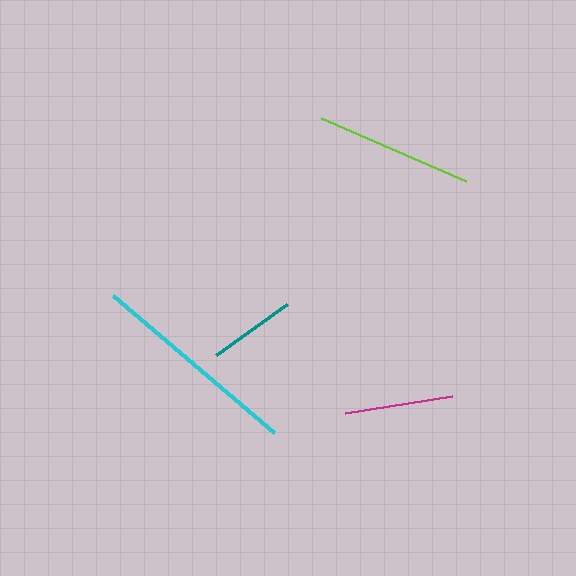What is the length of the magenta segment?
The magenta segment is approximately 108 pixels long.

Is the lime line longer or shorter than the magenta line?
The lime line is longer than the magenta line.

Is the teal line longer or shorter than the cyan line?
The cyan line is longer than the teal line.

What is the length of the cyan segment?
The cyan segment is approximately 212 pixels long.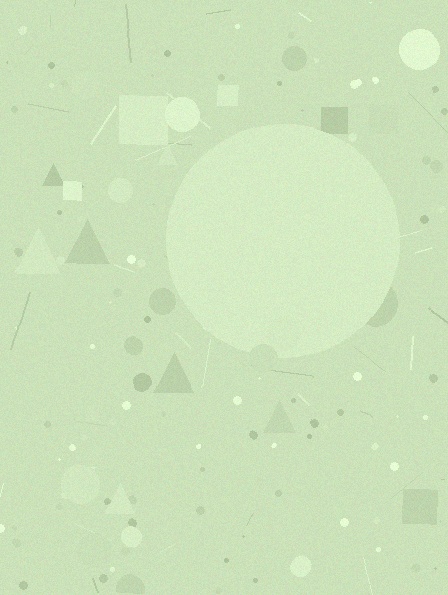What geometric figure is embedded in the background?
A circle is embedded in the background.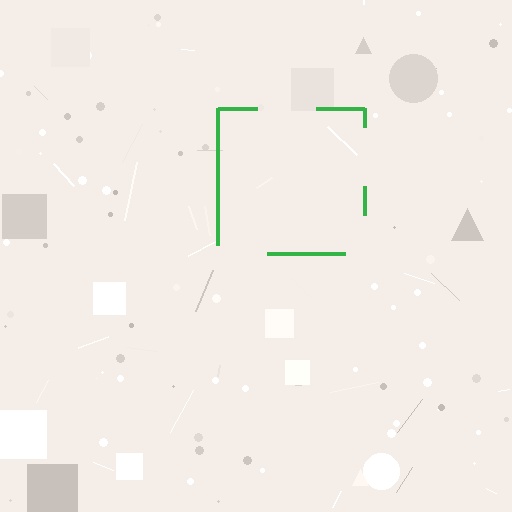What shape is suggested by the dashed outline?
The dashed outline suggests a square.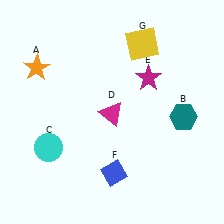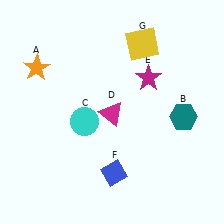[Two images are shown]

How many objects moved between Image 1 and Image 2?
1 object moved between the two images.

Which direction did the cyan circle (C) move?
The cyan circle (C) moved right.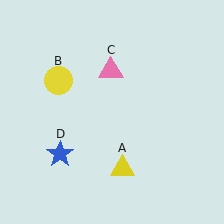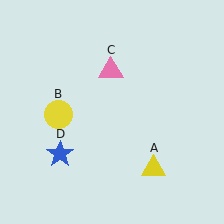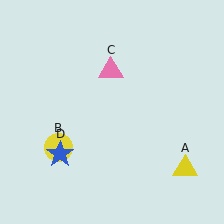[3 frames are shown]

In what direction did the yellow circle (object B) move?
The yellow circle (object B) moved down.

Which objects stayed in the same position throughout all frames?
Pink triangle (object C) and blue star (object D) remained stationary.